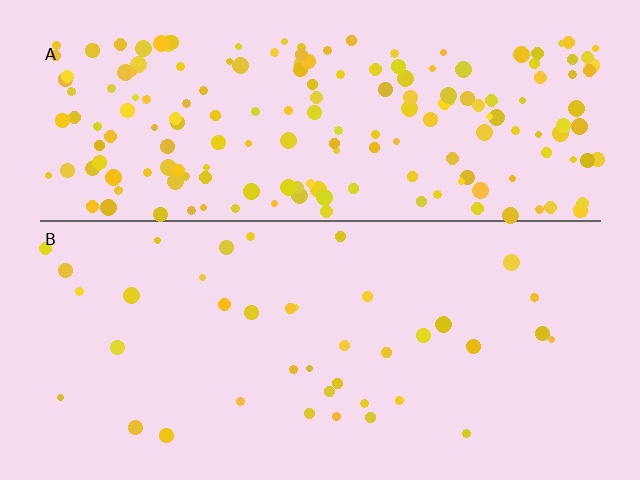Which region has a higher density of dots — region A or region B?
A (the top).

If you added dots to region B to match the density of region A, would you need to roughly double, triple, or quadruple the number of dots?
Approximately quadruple.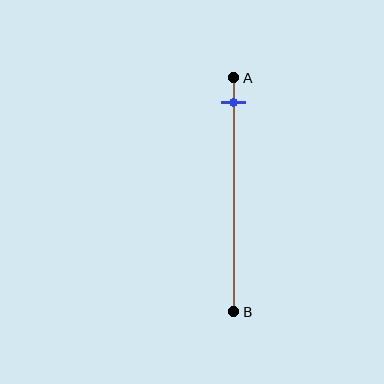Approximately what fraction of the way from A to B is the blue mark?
The blue mark is approximately 10% of the way from A to B.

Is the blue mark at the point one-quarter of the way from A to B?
No, the mark is at about 10% from A, not at the 25% one-quarter point.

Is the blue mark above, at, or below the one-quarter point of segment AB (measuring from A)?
The blue mark is above the one-quarter point of segment AB.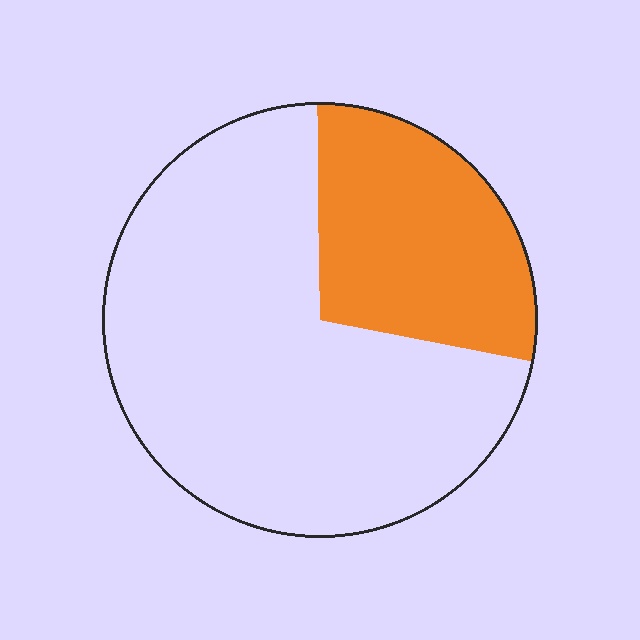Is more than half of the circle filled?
No.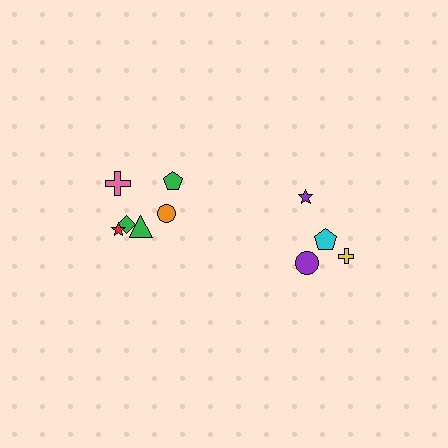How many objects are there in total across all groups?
There are 10 objects.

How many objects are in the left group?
There are 6 objects.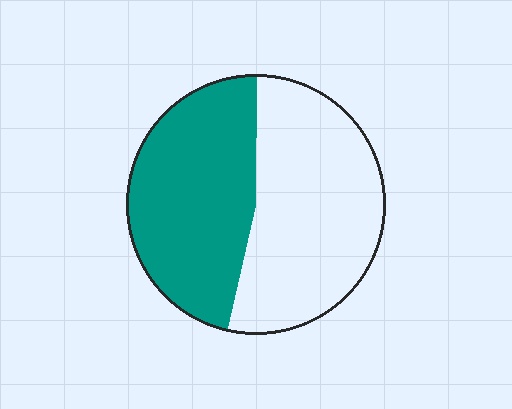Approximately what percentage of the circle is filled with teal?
Approximately 45%.